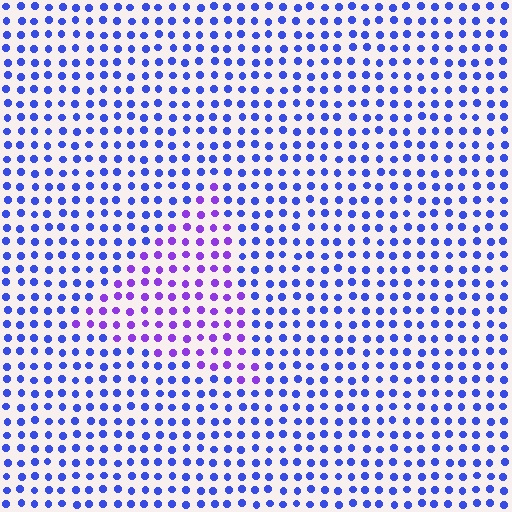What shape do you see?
I see a triangle.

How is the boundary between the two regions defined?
The boundary is defined purely by a slight shift in hue (about 38 degrees). Spacing, size, and orientation are identical on both sides.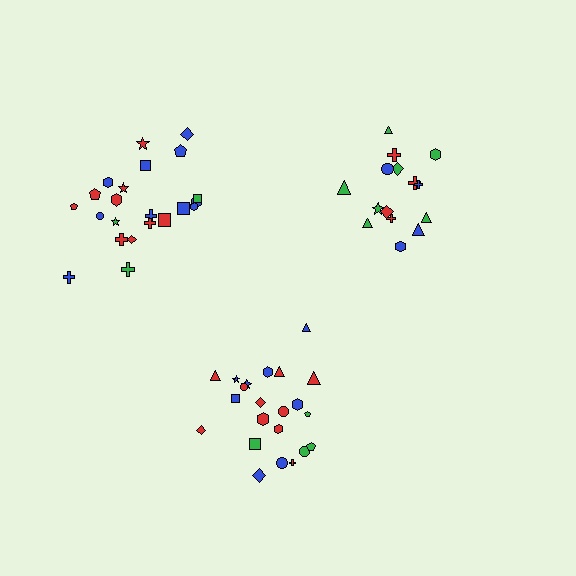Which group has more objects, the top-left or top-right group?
The top-left group.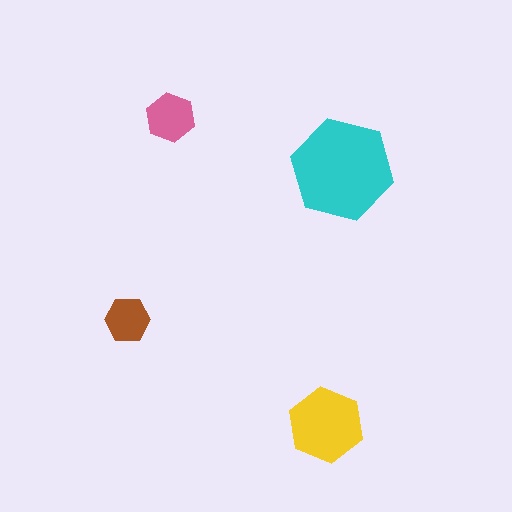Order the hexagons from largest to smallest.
the cyan one, the yellow one, the pink one, the brown one.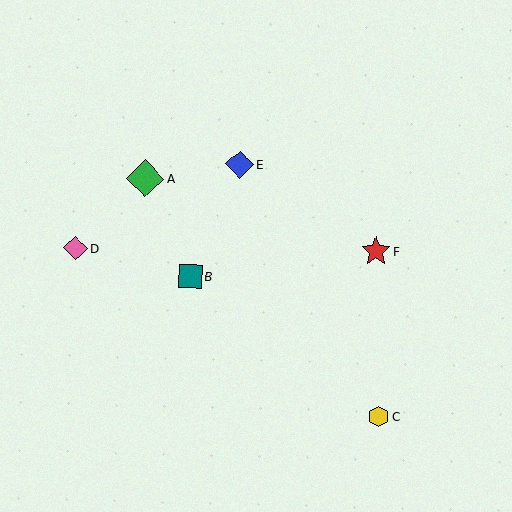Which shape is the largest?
The green diamond (labeled A) is the largest.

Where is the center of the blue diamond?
The center of the blue diamond is at (240, 164).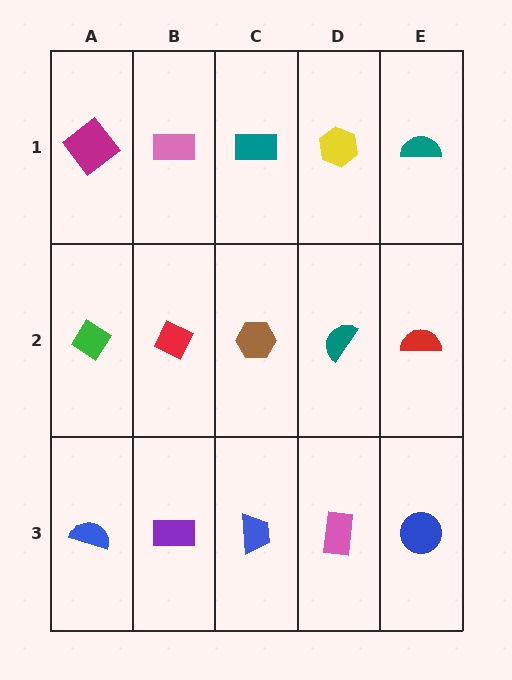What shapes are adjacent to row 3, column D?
A teal semicircle (row 2, column D), a blue trapezoid (row 3, column C), a blue circle (row 3, column E).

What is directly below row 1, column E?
A red semicircle.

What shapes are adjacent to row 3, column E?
A red semicircle (row 2, column E), a pink rectangle (row 3, column D).